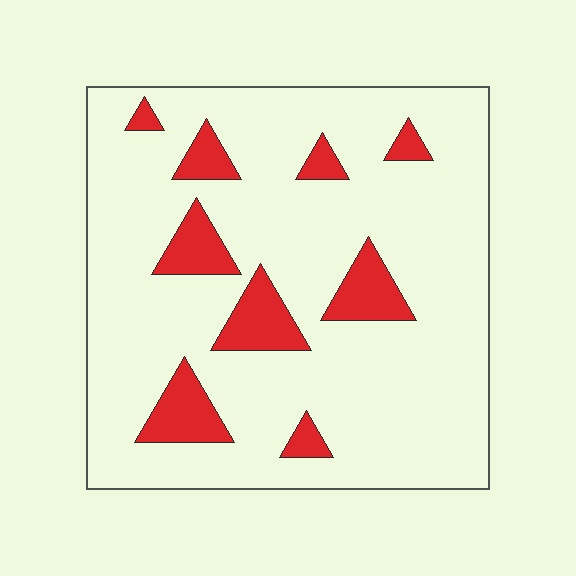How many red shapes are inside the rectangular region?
9.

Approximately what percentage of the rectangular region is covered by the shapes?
Approximately 15%.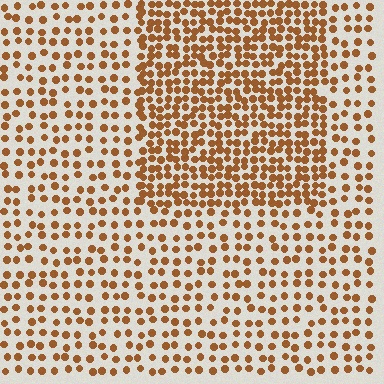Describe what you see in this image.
The image contains small brown elements arranged at two different densities. A rectangle-shaped region is visible where the elements are more densely packed than the surrounding area.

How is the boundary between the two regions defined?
The boundary is defined by a change in element density (approximately 2.0x ratio). All elements are the same color, size, and shape.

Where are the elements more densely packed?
The elements are more densely packed inside the rectangle boundary.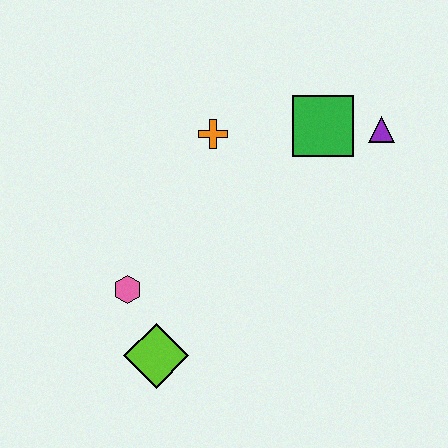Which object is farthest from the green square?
The lime diamond is farthest from the green square.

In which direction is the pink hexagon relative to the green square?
The pink hexagon is to the left of the green square.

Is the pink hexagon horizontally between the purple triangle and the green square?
No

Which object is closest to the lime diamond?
The pink hexagon is closest to the lime diamond.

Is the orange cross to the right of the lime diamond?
Yes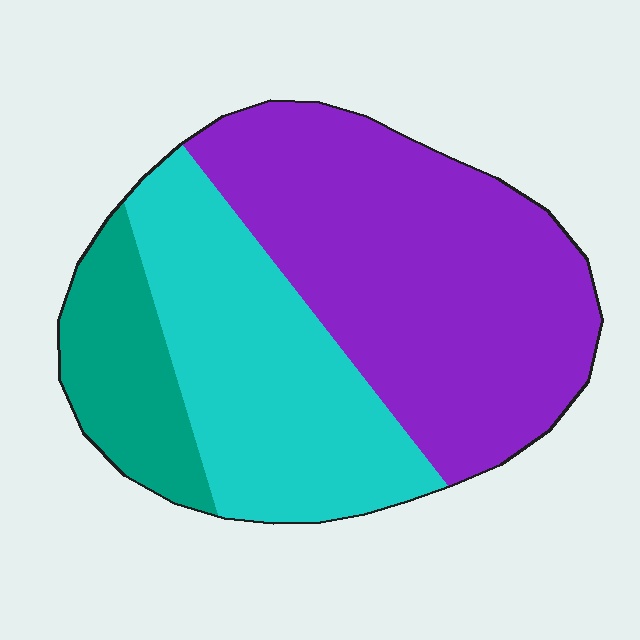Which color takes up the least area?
Teal, at roughly 15%.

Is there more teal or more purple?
Purple.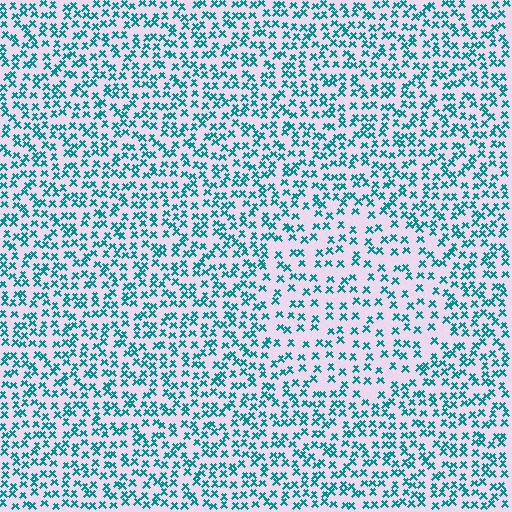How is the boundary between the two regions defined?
The boundary is defined by a change in element density (approximately 1.7x ratio). All elements are the same color, size, and shape.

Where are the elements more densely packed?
The elements are more densely packed outside the circle boundary.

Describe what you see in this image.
The image contains small teal elements arranged at two different densities. A circle-shaped region is visible where the elements are less densely packed than the surrounding area.